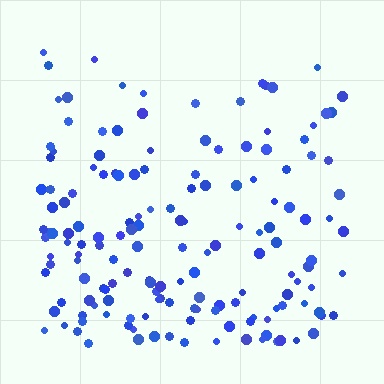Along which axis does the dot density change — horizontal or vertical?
Vertical.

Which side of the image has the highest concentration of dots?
The bottom.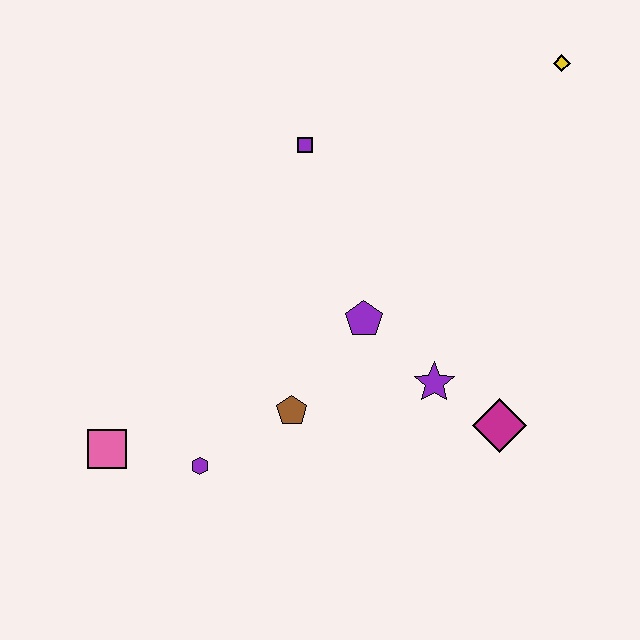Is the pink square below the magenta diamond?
Yes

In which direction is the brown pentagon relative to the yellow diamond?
The brown pentagon is below the yellow diamond.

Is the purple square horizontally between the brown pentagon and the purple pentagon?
Yes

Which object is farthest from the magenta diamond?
The pink square is farthest from the magenta diamond.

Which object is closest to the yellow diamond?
The purple square is closest to the yellow diamond.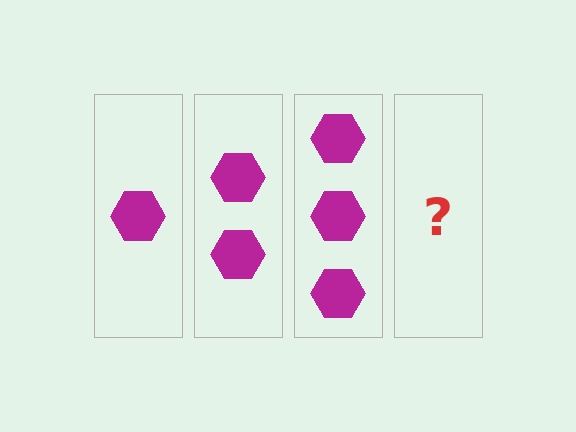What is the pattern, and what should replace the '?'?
The pattern is that each step adds one more hexagon. The '?' should be 4 hexagons.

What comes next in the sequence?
The next element should be 4 hexagons.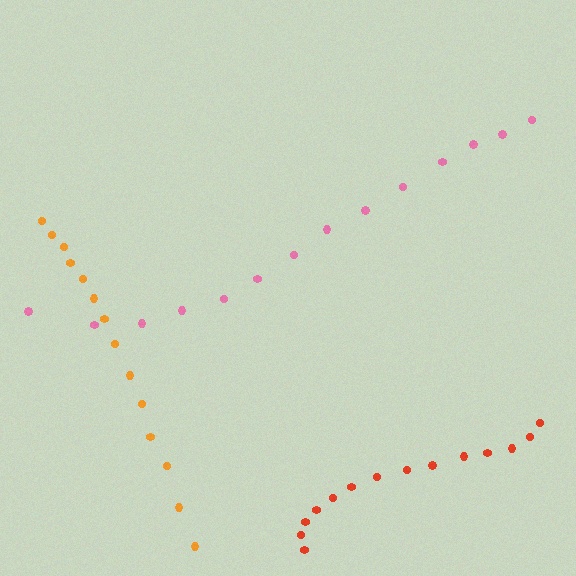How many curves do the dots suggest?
There are 3 distinct paths.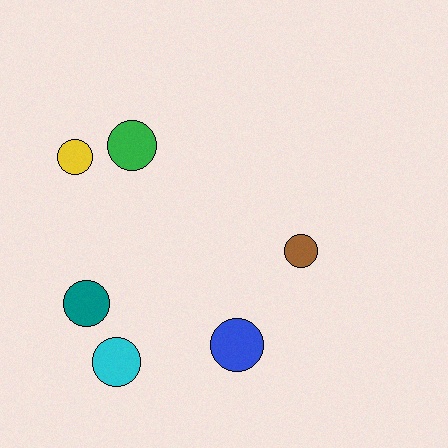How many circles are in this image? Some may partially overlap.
There are 6 circles.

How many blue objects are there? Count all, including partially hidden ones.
There is 1 blue object.